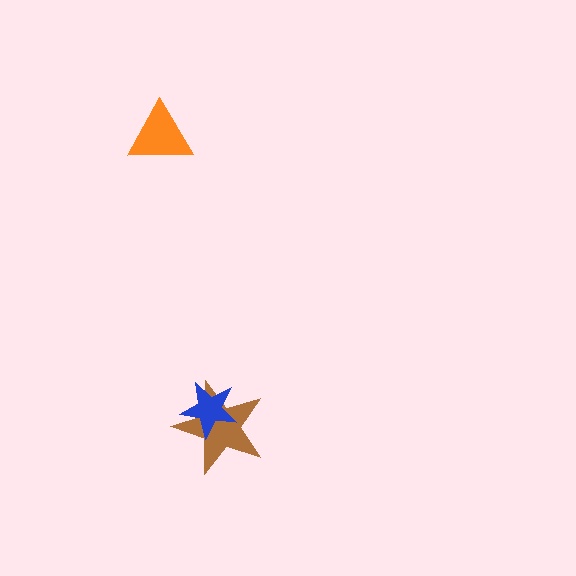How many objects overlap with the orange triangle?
0 objects overlap with the orange triangle.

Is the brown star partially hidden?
Yes, it is partially covered by another shape.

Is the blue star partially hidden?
No, no other shape covers it.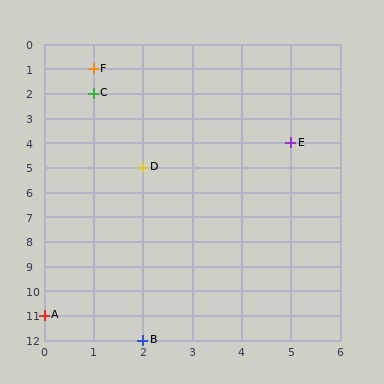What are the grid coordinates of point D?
Point D is at grid coordinates (2, 5).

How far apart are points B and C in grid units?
Points B and C are 1 column and 10 rows apart (about 10.0 grid units diagonally).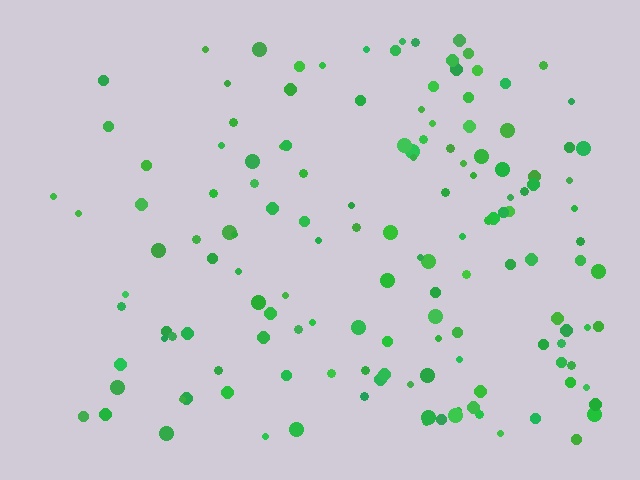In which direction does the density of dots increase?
From left to right, with the right side densest.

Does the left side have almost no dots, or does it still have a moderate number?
Still a moderate number, just noticeably fewer than the right.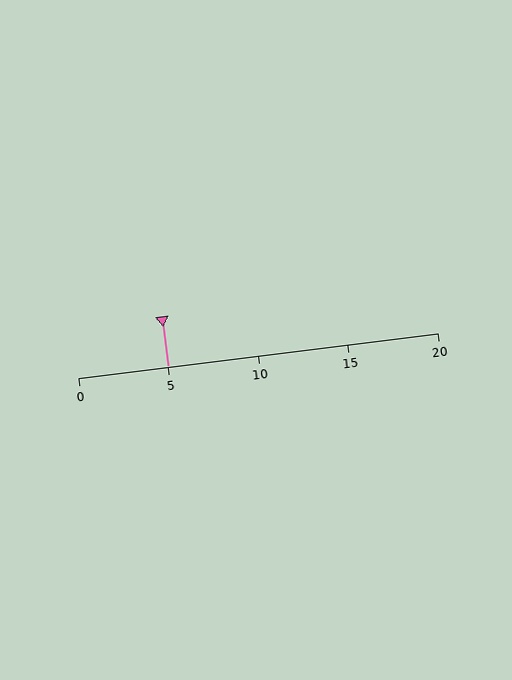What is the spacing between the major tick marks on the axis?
The major ticks are spaced 5 apart.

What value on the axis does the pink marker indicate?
The marker indicates approximately 5.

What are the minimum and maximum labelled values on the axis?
The axis runs from 0 to 20.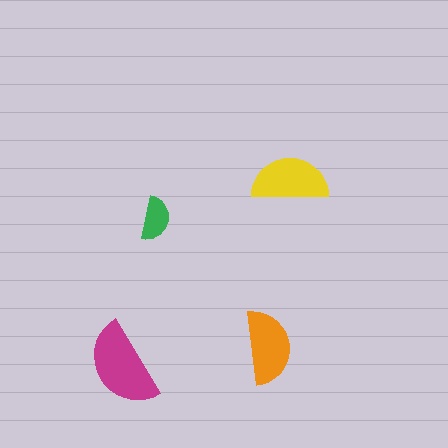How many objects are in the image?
There are 4 objects in the image.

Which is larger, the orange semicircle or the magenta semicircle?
The magenta one.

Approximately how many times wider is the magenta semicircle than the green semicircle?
About 2 times wider.